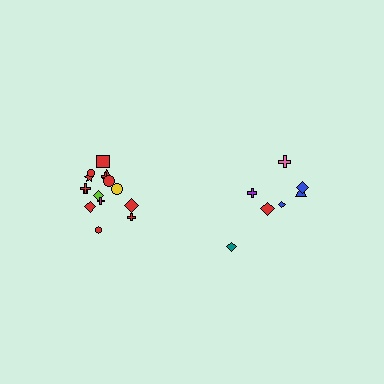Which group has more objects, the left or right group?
The left group.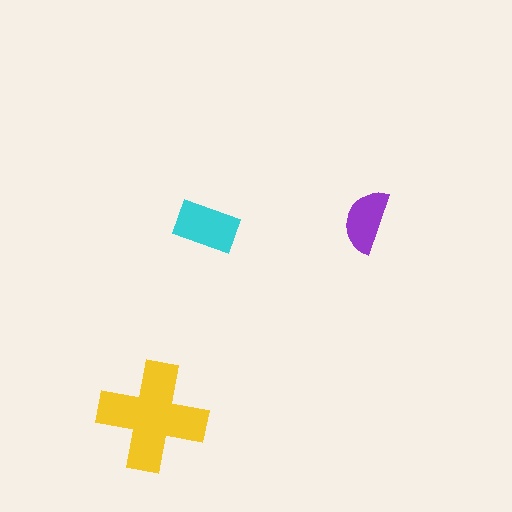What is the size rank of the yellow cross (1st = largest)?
1st.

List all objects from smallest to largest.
The purple semicircle, the cyan rectangle, the yellow cross.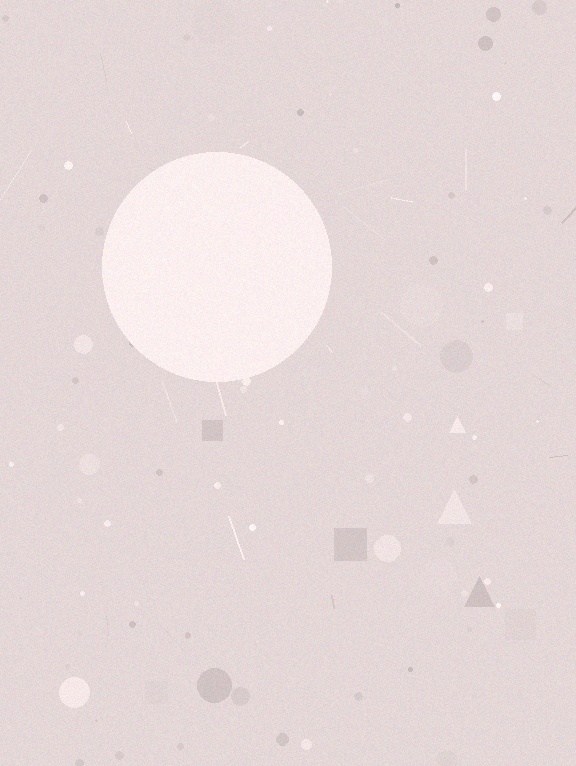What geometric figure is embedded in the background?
A circle is embedded in the background.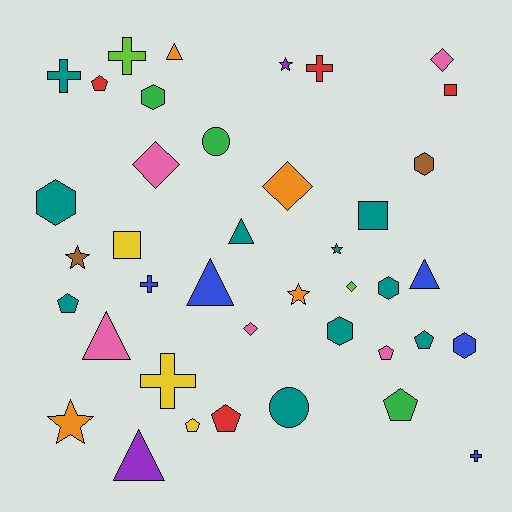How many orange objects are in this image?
There are 4 orange objects.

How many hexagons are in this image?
There are 6 hexagons.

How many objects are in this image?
There are 40 objects.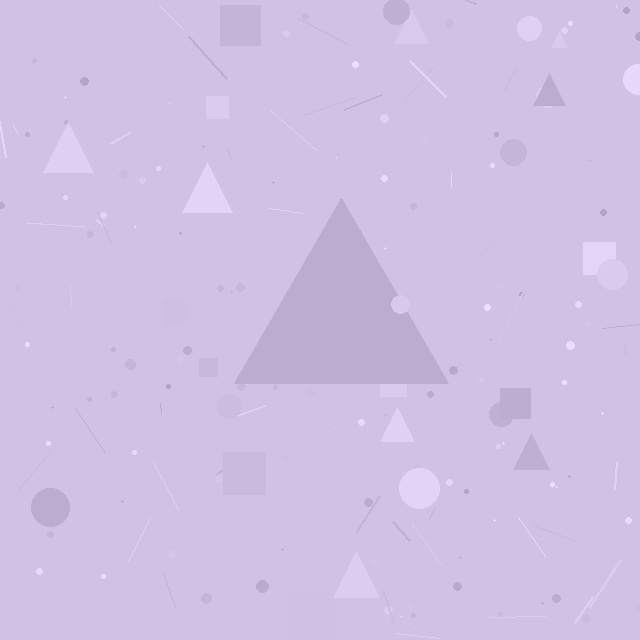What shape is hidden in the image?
A triangle is hidden in the image.